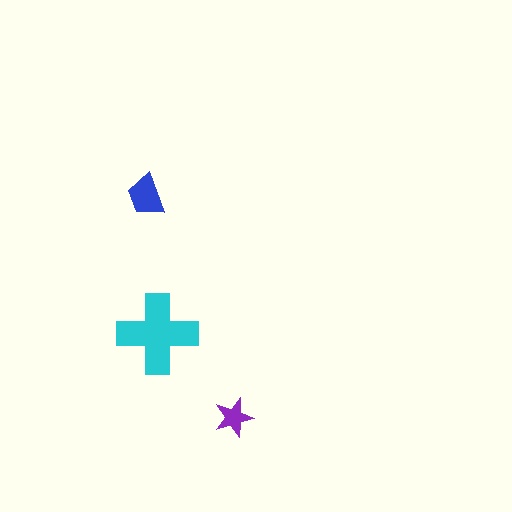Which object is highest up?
The blue trapezoid is topmost.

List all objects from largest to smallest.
The cyan cross, the blue trapezoid, the purple star.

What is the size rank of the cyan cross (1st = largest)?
1st.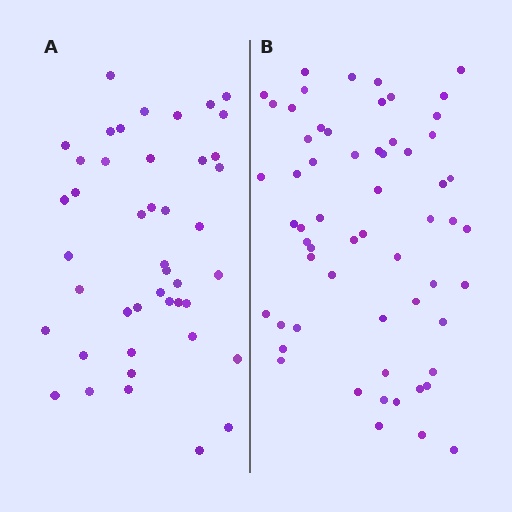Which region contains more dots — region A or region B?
Region B (the right region) has more dots.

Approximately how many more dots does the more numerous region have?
Region B has approximately 15 more dots than region A.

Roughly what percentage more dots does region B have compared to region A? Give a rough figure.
About 35% more.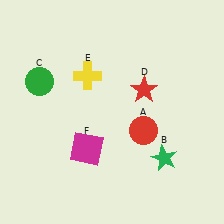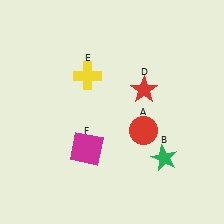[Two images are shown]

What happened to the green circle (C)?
The green circle (C) was removed in Image 2. It was in the top-left area of Image 1.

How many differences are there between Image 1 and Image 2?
There is 1 difference between the two images.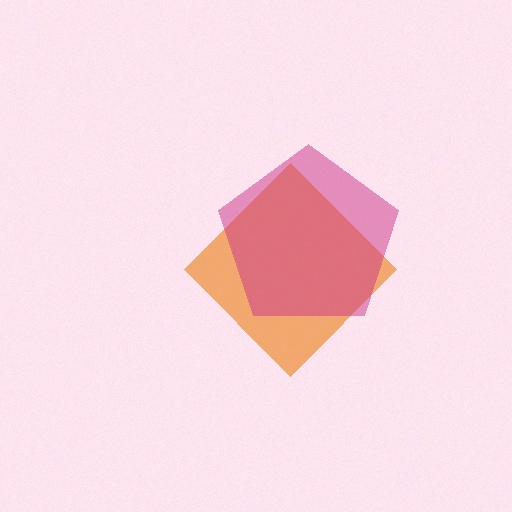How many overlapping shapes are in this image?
There are 2 overlapping shapes in the image.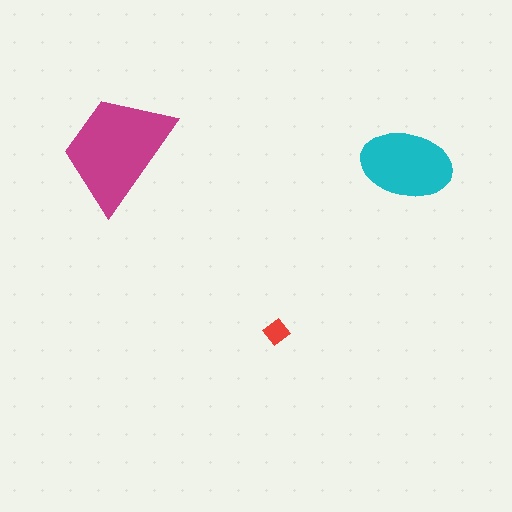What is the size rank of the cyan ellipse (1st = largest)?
2nd.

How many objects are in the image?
There are 3 objects in the image.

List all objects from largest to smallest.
The magenta trapezoid, the cyan ellipse, the red diamond.